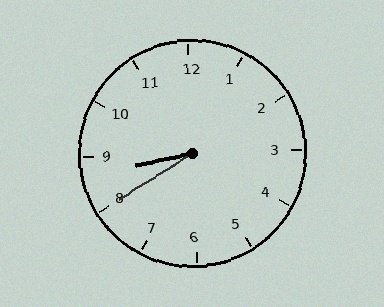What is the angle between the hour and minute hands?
Approximately 20 degrees.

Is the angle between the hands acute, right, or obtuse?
It is acute.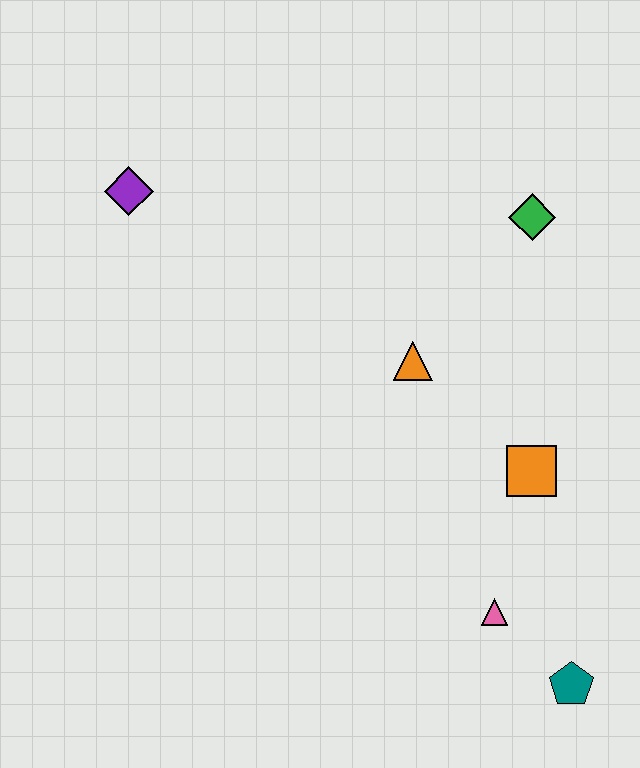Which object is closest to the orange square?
The pink triangle is closest to the orange square.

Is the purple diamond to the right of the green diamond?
No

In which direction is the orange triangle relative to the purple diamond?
The orange triangle is to the right of the purple diamond.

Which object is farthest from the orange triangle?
The teal pentagon is farthest from the orange triangle.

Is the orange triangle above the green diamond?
No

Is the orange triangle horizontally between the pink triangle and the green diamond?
No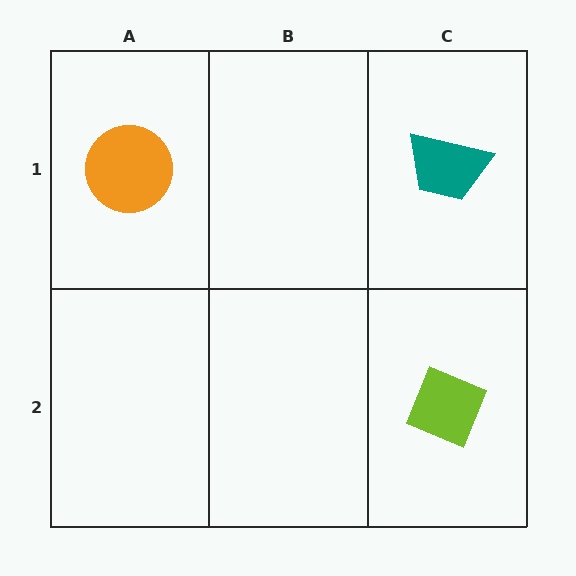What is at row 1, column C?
A teal trapezoid.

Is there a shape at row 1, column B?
No, that cell is empty.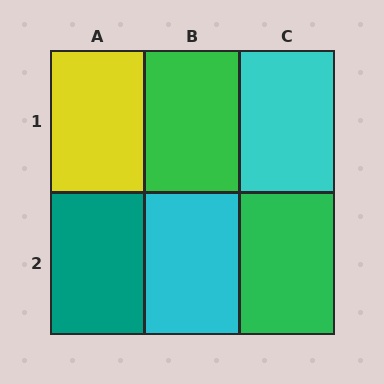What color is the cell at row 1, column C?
Cyan.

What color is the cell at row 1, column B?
Green.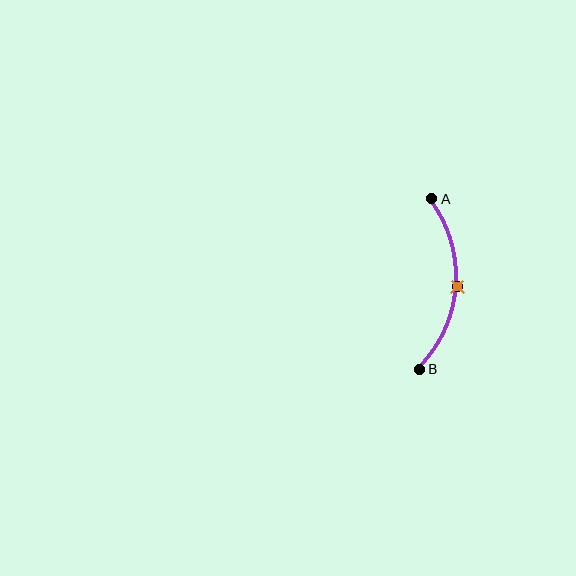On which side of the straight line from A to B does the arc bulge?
The arc bulges to the right of the straight line connecting A and B.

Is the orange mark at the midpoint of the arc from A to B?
Yes. The orange mark lies on the arc at equal arc-length from both A and B — it is the arc midpoint.